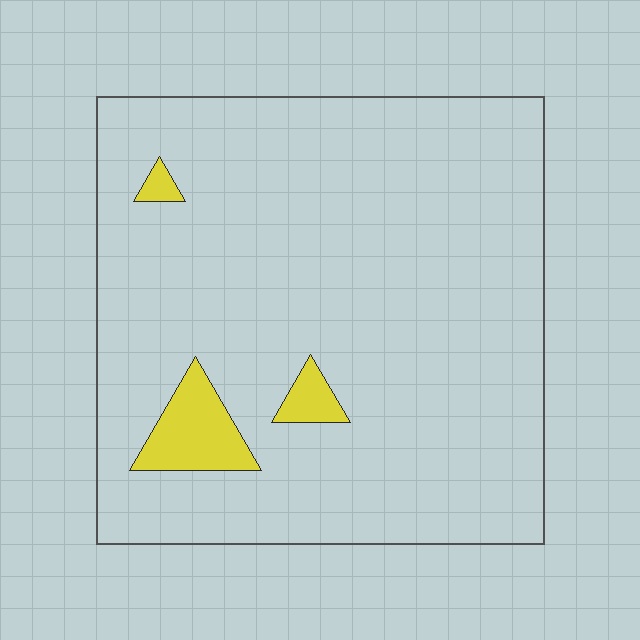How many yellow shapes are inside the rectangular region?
3.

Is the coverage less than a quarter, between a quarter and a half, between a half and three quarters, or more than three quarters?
Less than a quarter.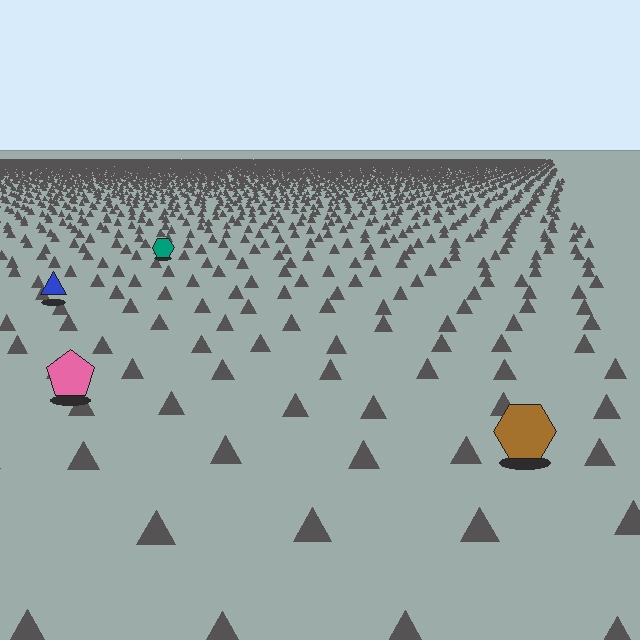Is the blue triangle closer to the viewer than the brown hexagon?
No. The brown hexagon is closer — you can tell from the texture gradient: the ground texture is coarser near it.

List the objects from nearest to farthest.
From nearest to farthest: the brown hexagon, the pink pentagon, the blue triangle, the teal hexagon.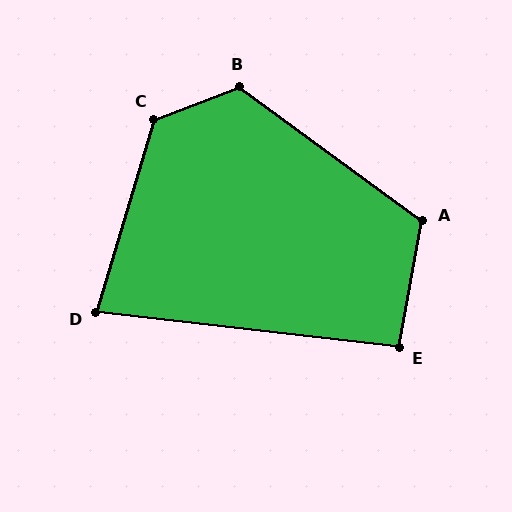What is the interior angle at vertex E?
Approximately 94 degrees (approximately right).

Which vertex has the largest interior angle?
C, at approximately 128 degrees.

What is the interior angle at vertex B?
Approximately 123 degrees (obtuse).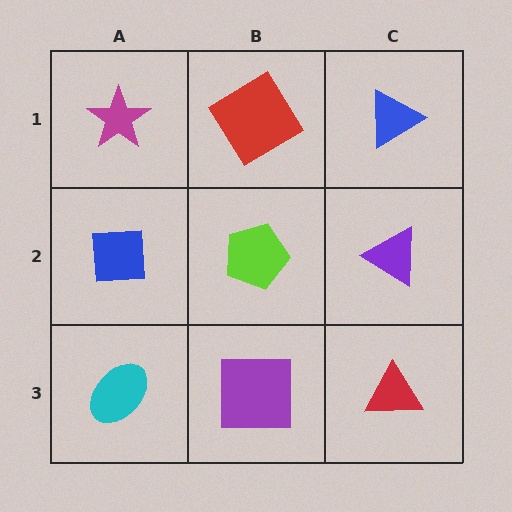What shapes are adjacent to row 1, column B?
A lime pentagon (row 2, column B), a magenta star (row 1, column A), a blue triangle (row 1, column C).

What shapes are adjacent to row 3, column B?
A lime pentagon (row 2, column B), a cyan ellipse (row 3, column A), a red triangle (row 3, column C).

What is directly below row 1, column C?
A purple triangle.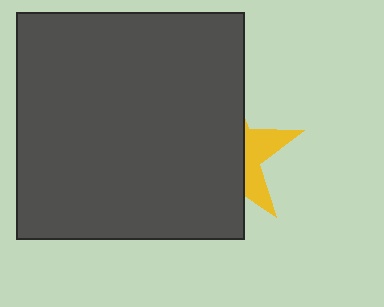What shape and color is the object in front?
The object in front is a dark gray square.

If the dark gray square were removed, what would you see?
You would see the complete yellow star.